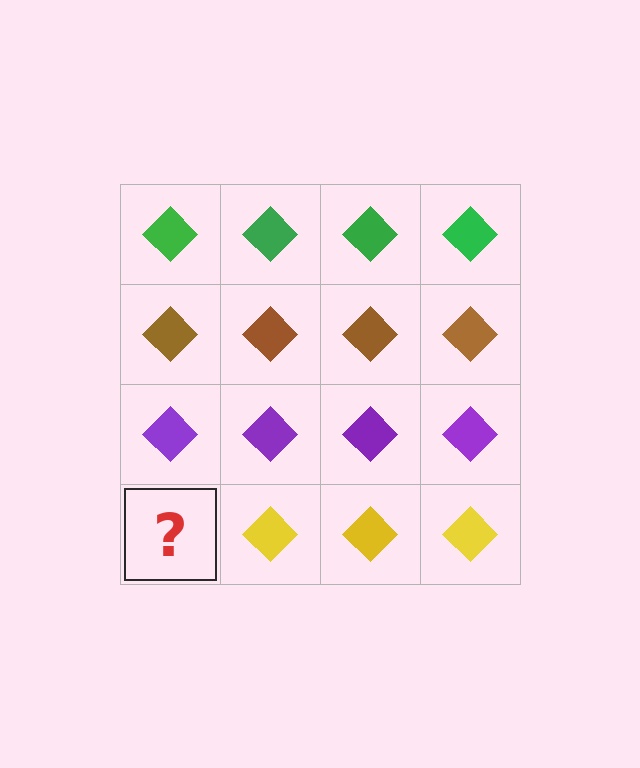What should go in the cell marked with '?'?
The missing cell should contain a yellow diamond.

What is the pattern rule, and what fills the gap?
The rule is that each row has a consistent color. The gap should be filled with a yellow diamond.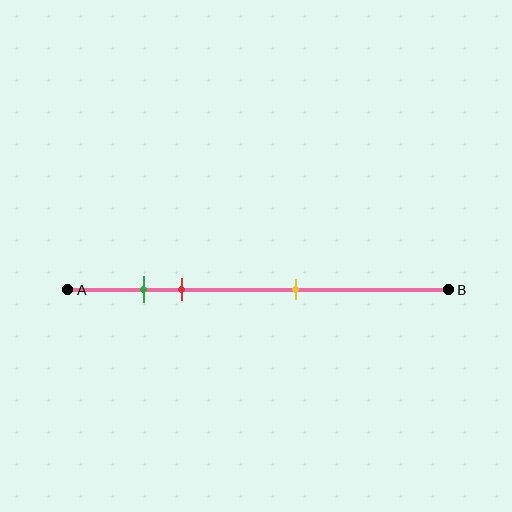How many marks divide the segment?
There are 3 marks dividing the segment.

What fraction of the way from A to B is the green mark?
The green mark is approximately 20% (0.2) of the way from A to B.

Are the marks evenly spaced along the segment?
No, the marks are not evenly spaced.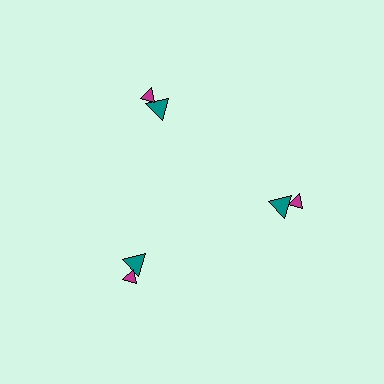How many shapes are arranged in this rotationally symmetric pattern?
There are 6 shapes, arranged in 3 groups of 2.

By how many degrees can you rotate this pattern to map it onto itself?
The pattern maps onto itself every 120 degrees of rotation.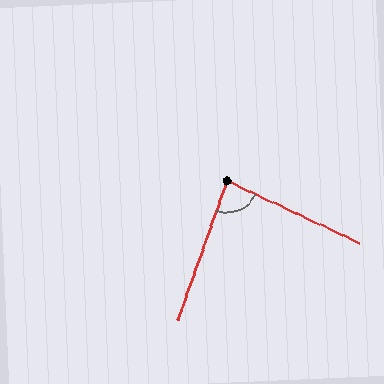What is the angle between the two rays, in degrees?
Approximately 84 degrees.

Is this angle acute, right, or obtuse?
It is acute.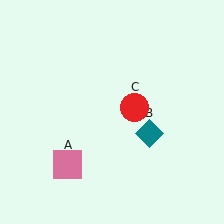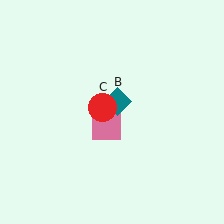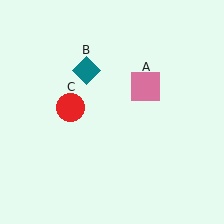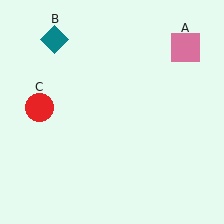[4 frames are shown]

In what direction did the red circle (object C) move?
The red circle (object C) moved left.